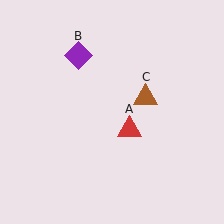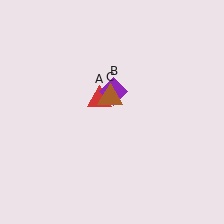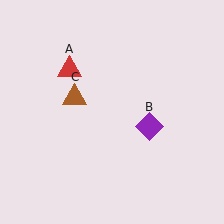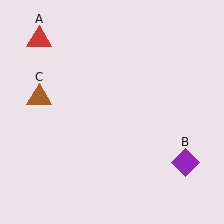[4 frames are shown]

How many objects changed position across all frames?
3 objects changed position: red triangle (object A), purple diamond (object B), brown triangle (object C).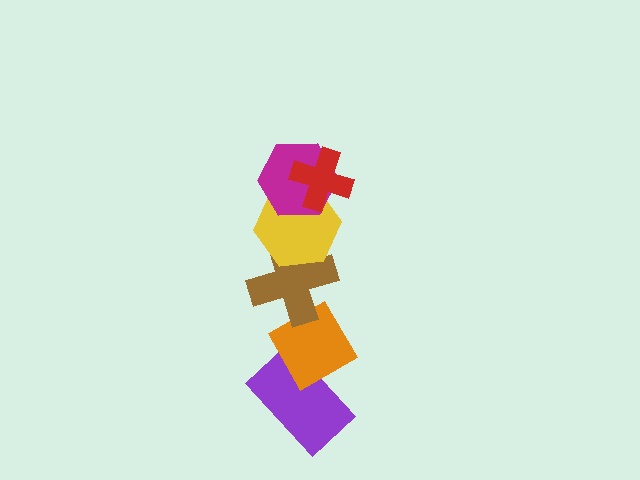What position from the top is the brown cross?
The brown cross is 4th from the top.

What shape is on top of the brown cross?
The yellow hexagon is on top of the brown cross.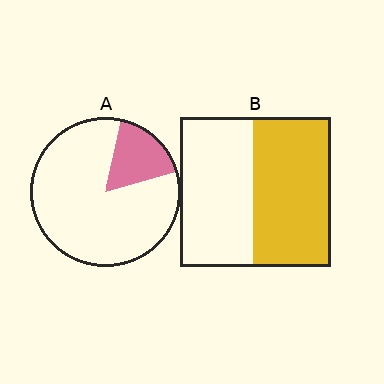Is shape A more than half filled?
No.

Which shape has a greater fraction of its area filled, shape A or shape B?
Shape B.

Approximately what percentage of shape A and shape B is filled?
A is approximately 15% and B is approximately 50%.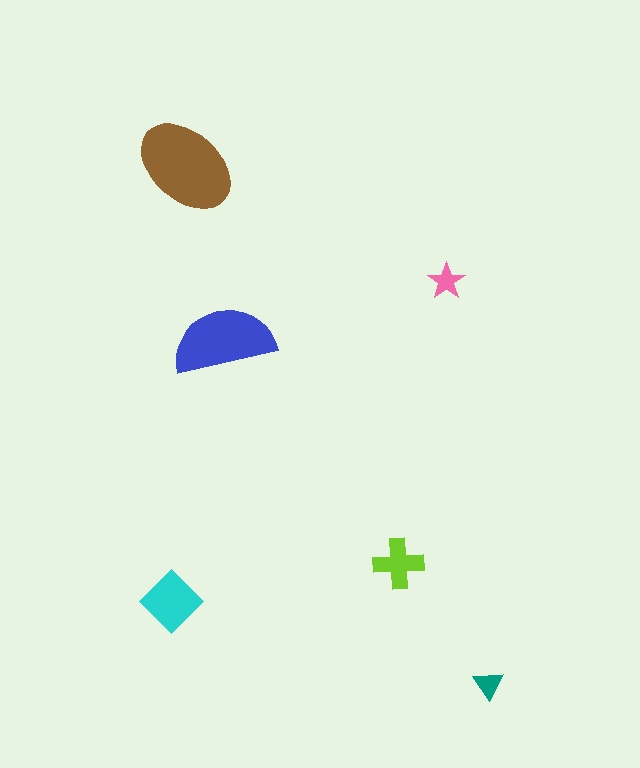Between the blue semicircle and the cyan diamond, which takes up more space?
The blue semicircle.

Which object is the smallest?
The teal triangle.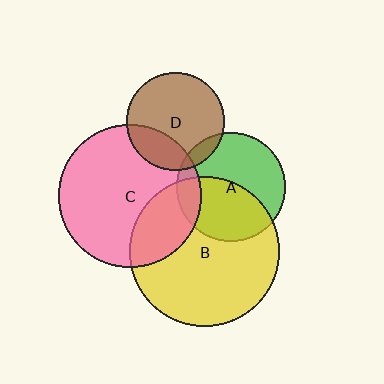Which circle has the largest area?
Circle B (yellow).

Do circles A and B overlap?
Yes.